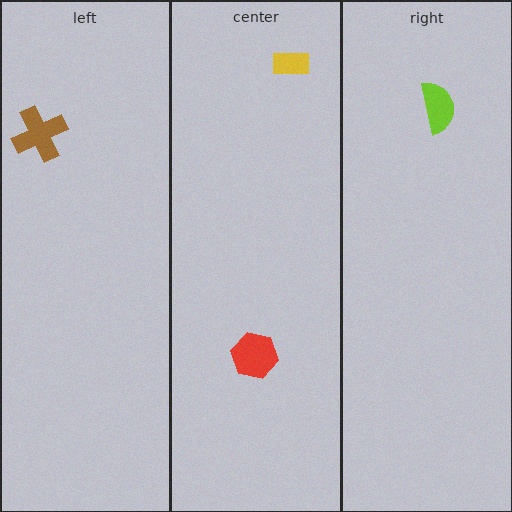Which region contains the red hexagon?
The center region.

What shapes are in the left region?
The brown cross.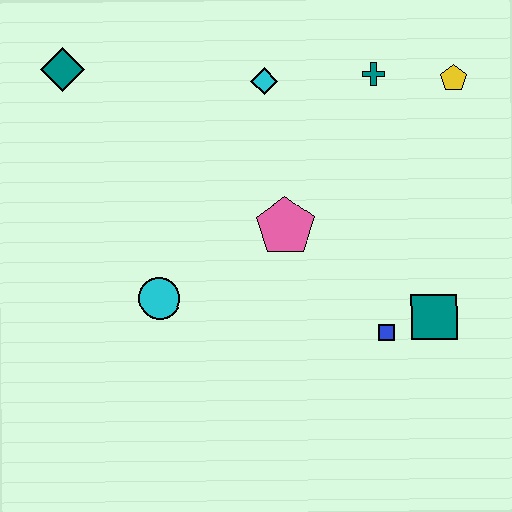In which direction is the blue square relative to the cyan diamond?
The blue square is below the cyan diamond.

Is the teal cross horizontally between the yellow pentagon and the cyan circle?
Yes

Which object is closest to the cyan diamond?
The teal cross is closest to the cyan diamond.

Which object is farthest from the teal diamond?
The teal square is farthest from the teal diamond.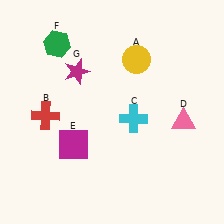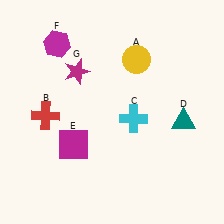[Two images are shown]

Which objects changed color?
D changed from pink to teal. F changed from green to magenta.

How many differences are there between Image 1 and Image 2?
There are 2 differences between the two images.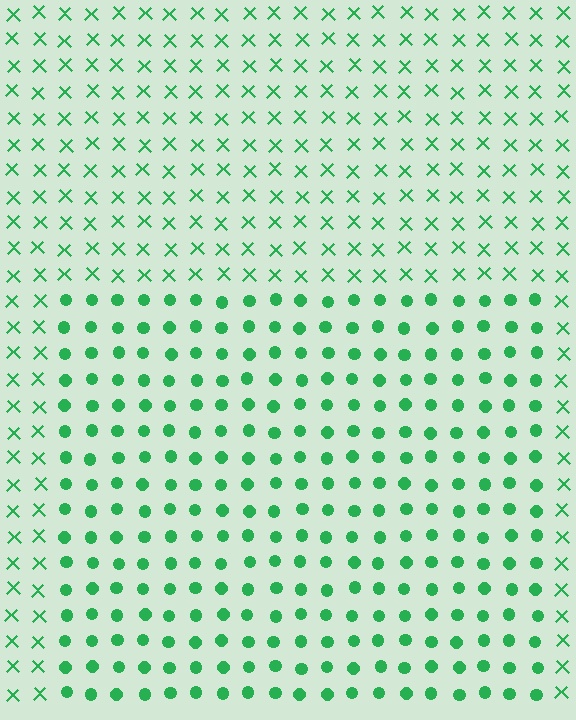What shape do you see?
I see a rectangle.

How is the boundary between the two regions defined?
The boundary is defined by a change in element shape: circles inside vs. X marks outside. All elements share the same color and spacing.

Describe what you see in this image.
The image is filled with small green elements arranged in a uniform grid. A rectangle-shaped region contains circles, while the surrounding area contains X marks. The boundary is defined purely by the change in element shape.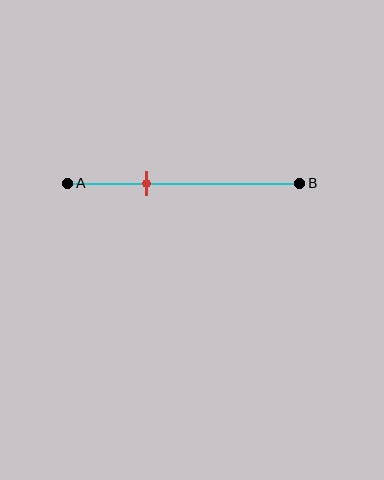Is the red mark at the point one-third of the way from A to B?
Yes, the mark is approximately at the one-third point.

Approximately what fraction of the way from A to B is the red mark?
The red mark is approximately 35% of the way from A to B.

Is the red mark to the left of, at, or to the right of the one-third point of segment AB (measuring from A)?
The red mark is approximately at the one-third point of segment AB.